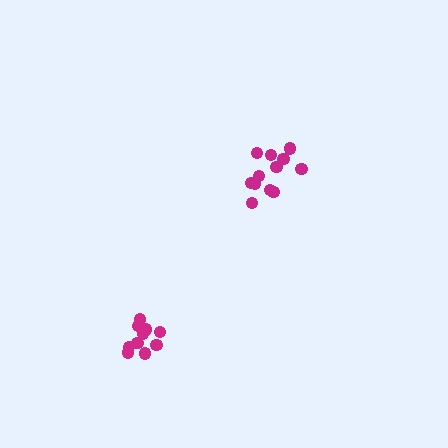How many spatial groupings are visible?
There are 2 spatial groupings.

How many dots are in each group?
Group 1: 10 dots, Group 2: 12 dots (22 total).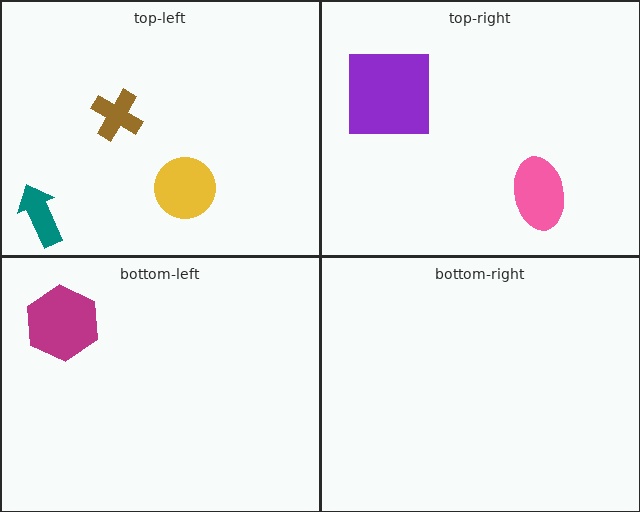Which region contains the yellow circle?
The top-left region.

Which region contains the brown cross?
The top-left region.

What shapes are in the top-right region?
The purple square, the pink ellipse.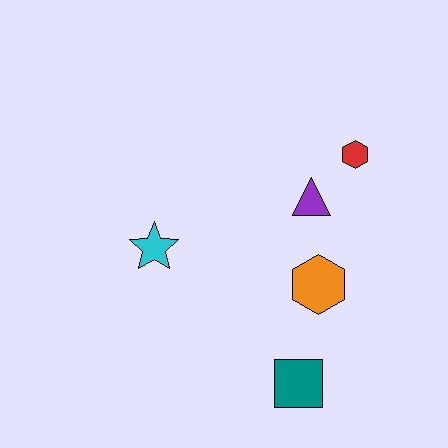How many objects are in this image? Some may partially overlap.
There are 5 objects.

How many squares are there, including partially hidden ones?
There is 1 square.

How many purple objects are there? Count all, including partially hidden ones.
There is 1 purple object.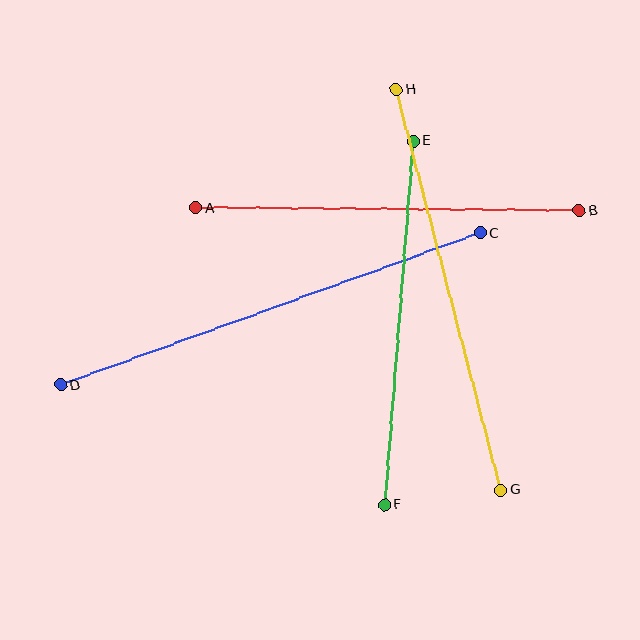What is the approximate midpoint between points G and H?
The midpoint is at approximately (449, 290) pixels.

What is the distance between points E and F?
The distance is approximately 365 pixels.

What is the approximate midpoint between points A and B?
The midpoint is at approximately (388, 209) pixels.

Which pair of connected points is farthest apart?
Points C and D are farthest apart.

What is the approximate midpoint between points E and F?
The midpoint is at approximately (399, 323) pixels.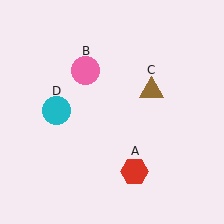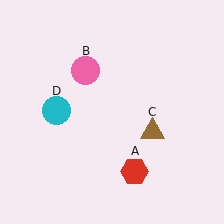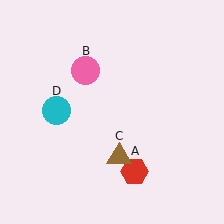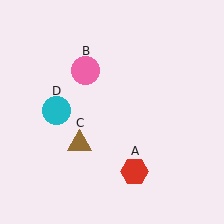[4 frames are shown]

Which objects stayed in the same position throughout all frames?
Red hexagon (object A) and pink circle (object B) and cyan circle (object D) remained stationary.